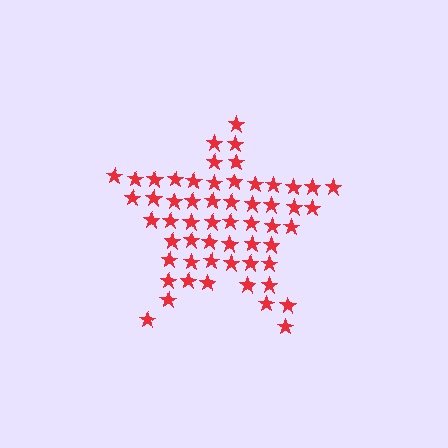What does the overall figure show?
The overall figure shows a star.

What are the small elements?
The small elements are stars.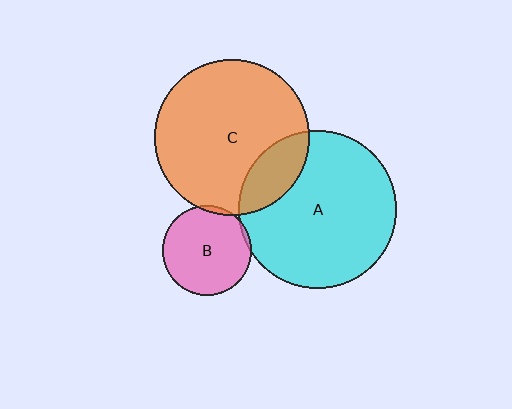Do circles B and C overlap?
Yes.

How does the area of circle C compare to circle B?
Approximately 3.0 times.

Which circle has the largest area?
Circle A (cyan).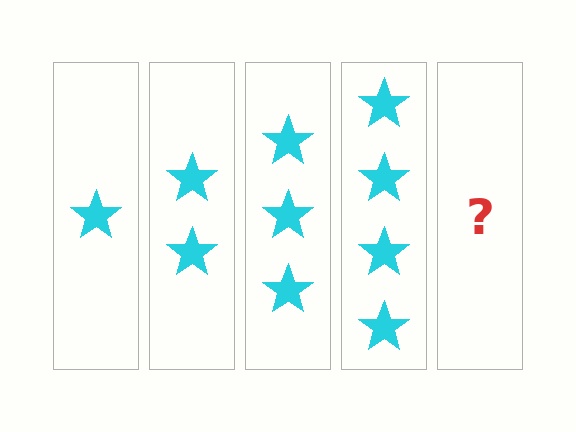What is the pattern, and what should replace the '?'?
The pattern is that each step adds one more star. The '?' should be 5 stars.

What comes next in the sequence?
The next element should be 5 stars.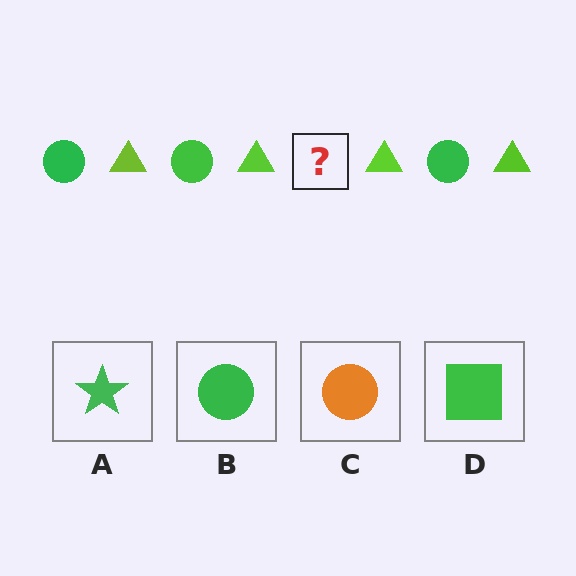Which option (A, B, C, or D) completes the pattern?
B.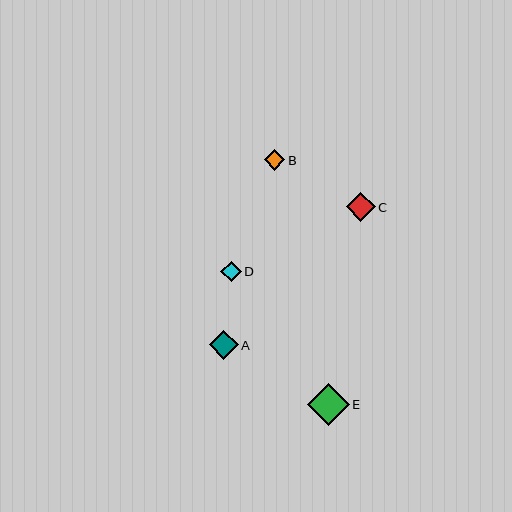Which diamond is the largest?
Diamond E is the largest with a size of approximately 42 pixels.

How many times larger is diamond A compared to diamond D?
Diamond A is approximately 1.4 times the size of diamond D.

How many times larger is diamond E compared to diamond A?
Diamond E is approximately 1.5 times the size of diamond A.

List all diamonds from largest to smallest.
From largest to smallest: E, C, A, D, B.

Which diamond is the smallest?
Diamond B is the smallest with a size of approximately 20 pixels.